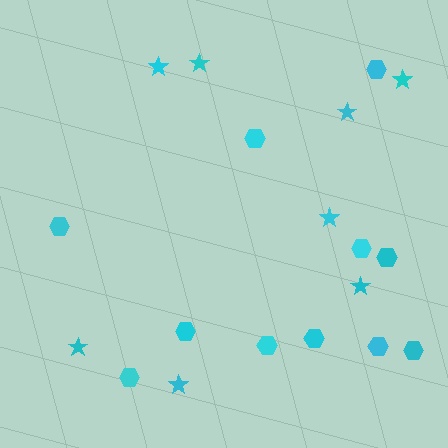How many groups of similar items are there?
There are 2 groups: one group of hexagons (11) and one group of stars (8).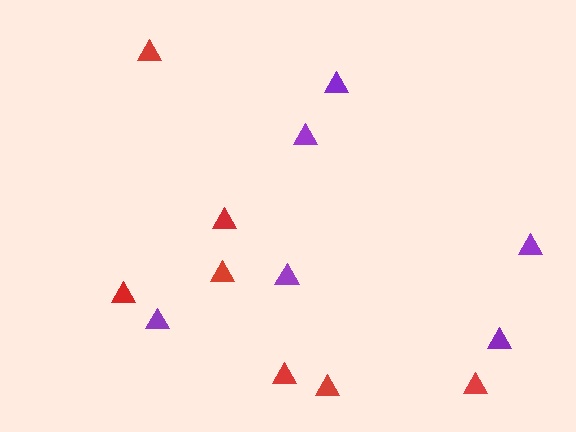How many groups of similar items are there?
There are 2 groups: one group of red triangles (7) and one group of purple triangles (6).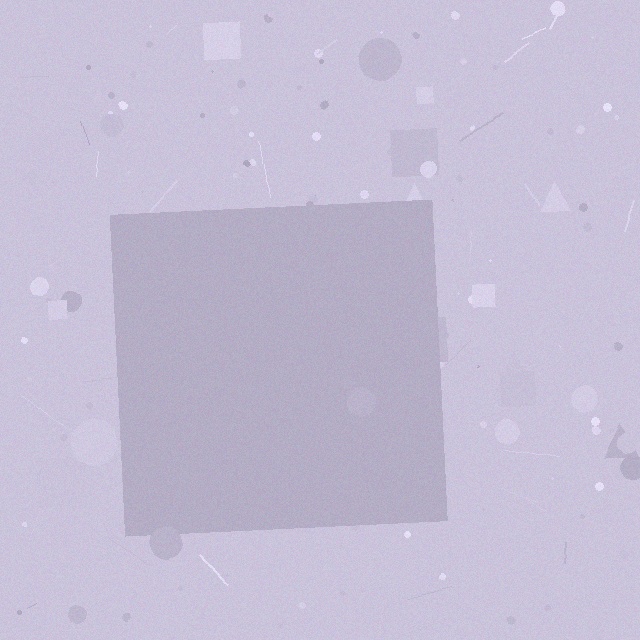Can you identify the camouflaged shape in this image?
The camouflaged shape is a square.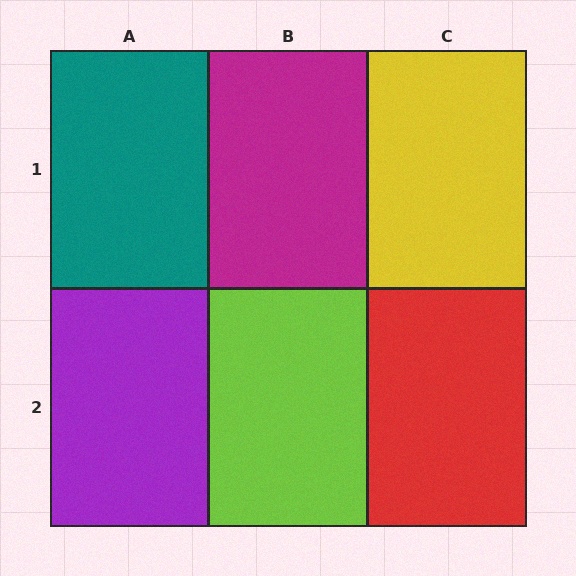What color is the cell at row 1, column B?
Magenta.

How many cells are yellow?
1 cell is yellow.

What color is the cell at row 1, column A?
Teal.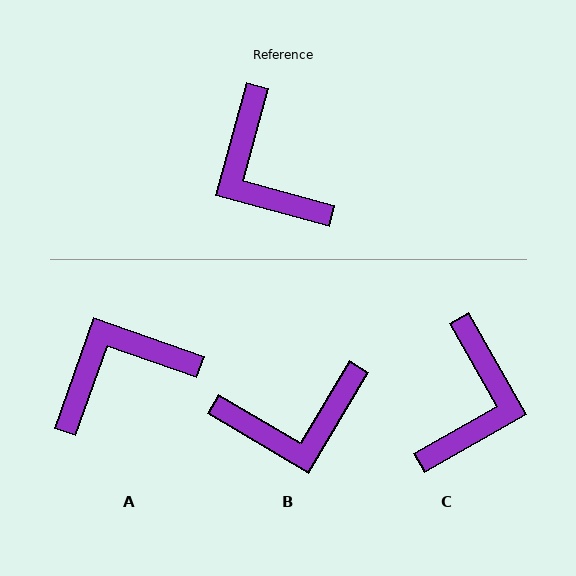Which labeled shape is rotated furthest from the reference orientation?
C, about 135 degrees away.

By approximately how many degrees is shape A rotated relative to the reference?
Approximately 94 degrees clockwise.